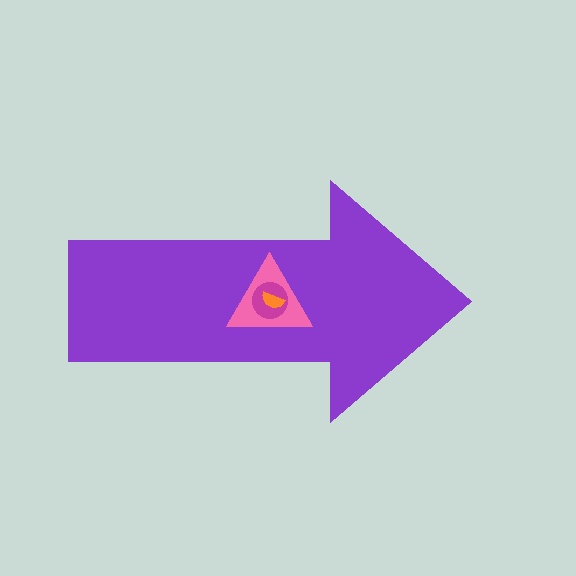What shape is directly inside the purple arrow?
The pink triangle.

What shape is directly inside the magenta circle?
The orange semicircle.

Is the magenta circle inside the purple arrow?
Yes.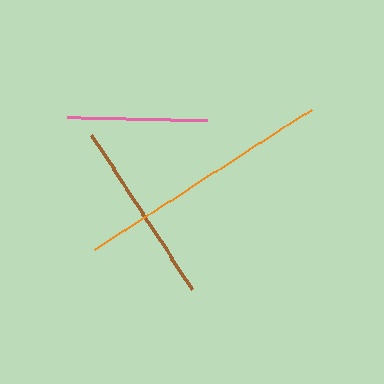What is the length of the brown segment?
The brown segment is approximately 184 pixels long.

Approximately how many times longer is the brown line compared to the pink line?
The brown line is approximately 1.3 times the length of the pink line.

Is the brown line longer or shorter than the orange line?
The orange line is longer than the brown line.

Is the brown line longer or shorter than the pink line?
The brown line is longer than the pink line.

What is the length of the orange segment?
The orange segment is approximately 259 pixels long.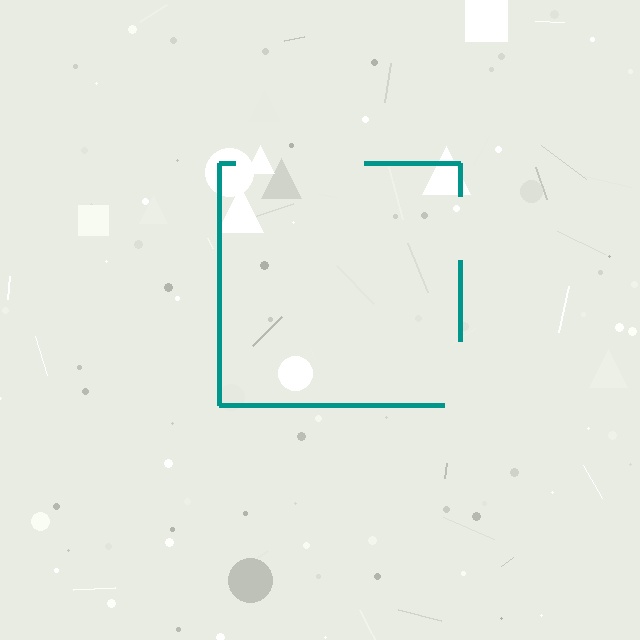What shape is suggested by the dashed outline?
The dashed outline suggests a square.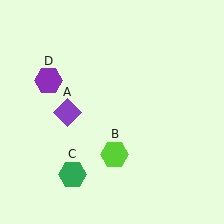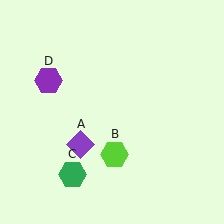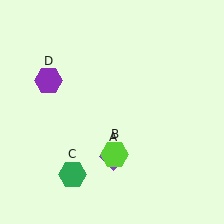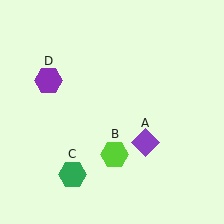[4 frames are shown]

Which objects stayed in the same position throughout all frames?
Lime hexagon (object B) and green hexagon (object C) and purple hexagon (object D) remained stationary.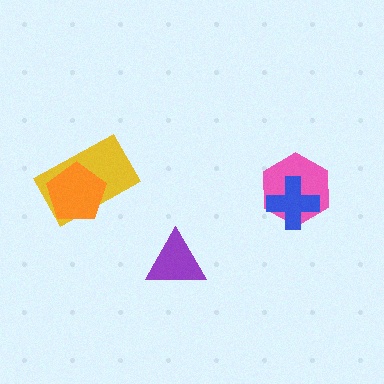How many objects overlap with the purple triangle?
0 objects overlap with the purple triangle.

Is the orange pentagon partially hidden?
No, no other shape covers it.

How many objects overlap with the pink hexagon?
1 object overlaps with the pink hexagon.